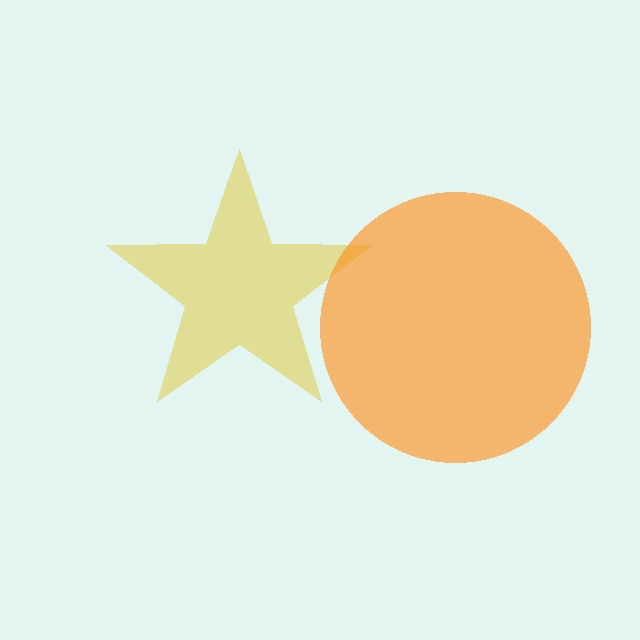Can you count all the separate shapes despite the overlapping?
Yes, there are 2 separate shapes.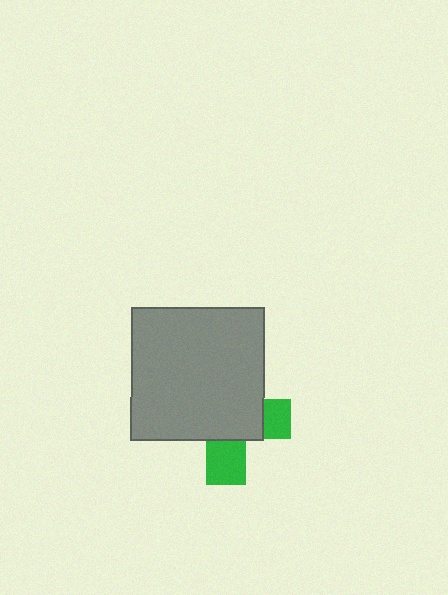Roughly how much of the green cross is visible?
A small part of it is visible (roughly 32%).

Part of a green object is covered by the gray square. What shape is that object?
It is a cross.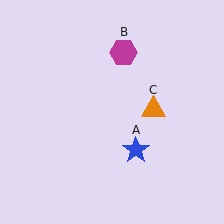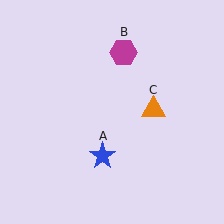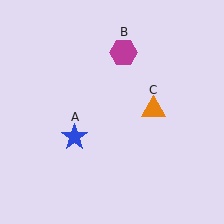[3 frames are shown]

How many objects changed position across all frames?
1 object changed position: blue star (object A).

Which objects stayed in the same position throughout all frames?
Magenta hexagon (object B) and orange triangle (object C) remained stationary.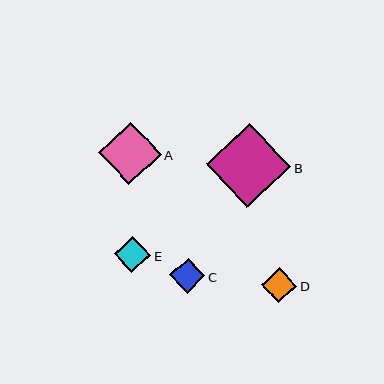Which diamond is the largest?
Diamond B is the largest with a size of approximately 84 pixels.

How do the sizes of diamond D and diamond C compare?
Diamond D and diamond C are approximately the same size.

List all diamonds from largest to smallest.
From largest to smallest: B, A, E, D, C.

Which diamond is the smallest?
Diamond C is the smallest with a size of approximately 35 pixels.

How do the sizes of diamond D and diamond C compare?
Diamond D and diamond C are approximately the same size.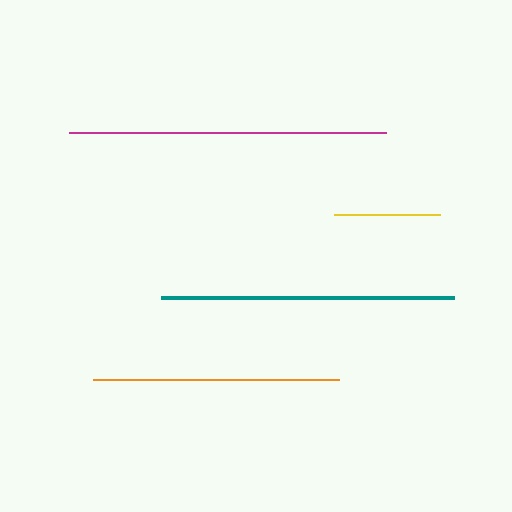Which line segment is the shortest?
The yellow line is the shortest at approximately 107 pixels.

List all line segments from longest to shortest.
From longest to shortest: magenta, teal, orange, yellow.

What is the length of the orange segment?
The orange segment is approximately 246 pixels long.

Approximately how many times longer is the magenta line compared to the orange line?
The magenta line is approximately 1.3 times the length of the orange line.